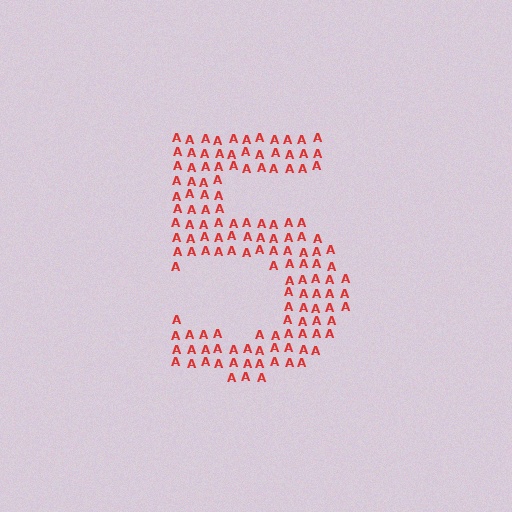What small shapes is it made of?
It is made of small letter A's.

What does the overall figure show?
The overall figure shows the digit 5.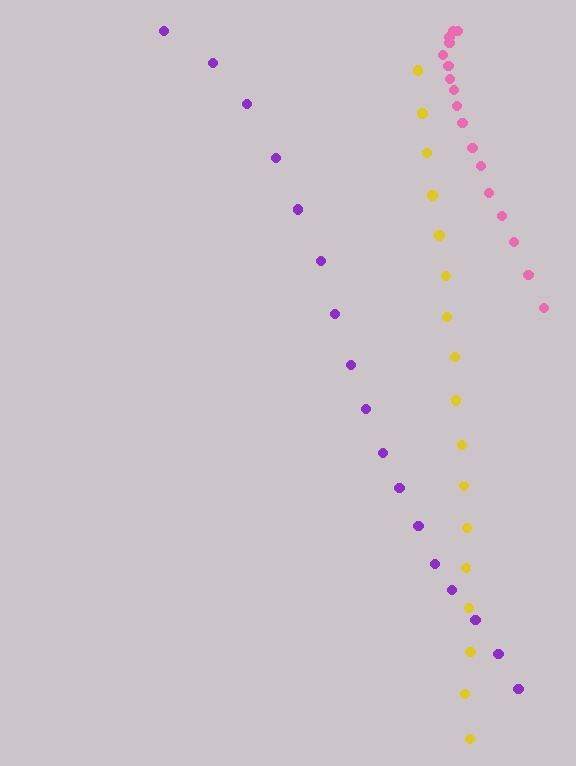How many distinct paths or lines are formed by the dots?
There are 3 distinct paths.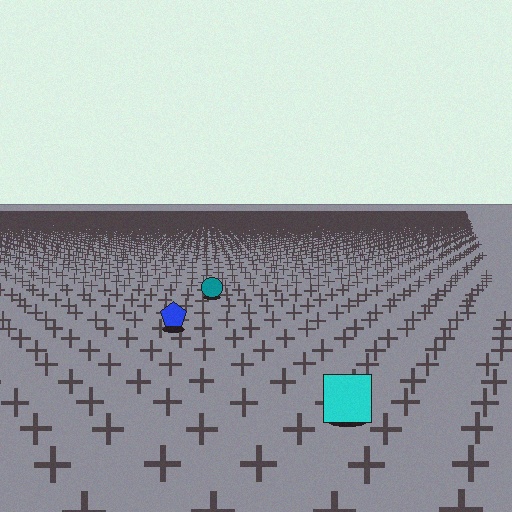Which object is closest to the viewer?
The cyan square is closest. The texture marks near it are larger and more spread out.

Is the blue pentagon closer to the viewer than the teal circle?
Yes. The blue pentagon is closer — you can tell from the texture gradient: the ground texture is coarser near it.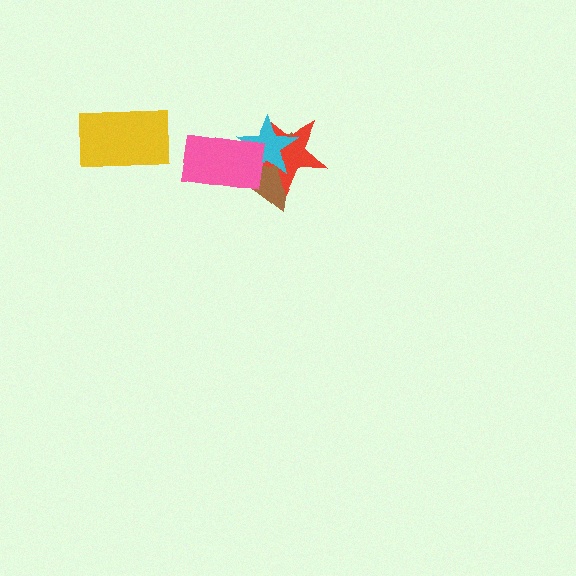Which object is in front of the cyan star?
The pink rectangle is in front of the cyan star.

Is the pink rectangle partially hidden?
No, no other shape covers it.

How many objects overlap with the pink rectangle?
3 objects overlap with the pink rectangle.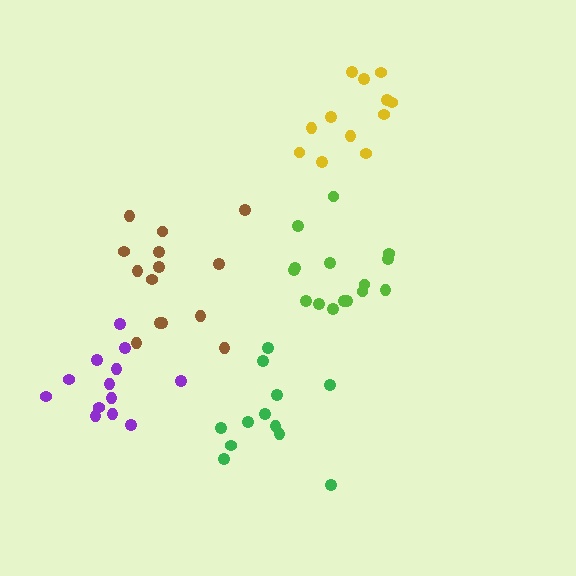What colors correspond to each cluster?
The clusters are colored: purple, yellow, green, brown, lime.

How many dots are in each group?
Group 1: 13 dots, Group 2: 12 dots, Group 3: 12 dots, Group 4: 14 dots, Group 5: 15 dots (66 total).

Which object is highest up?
The yellow cluster is topmost.